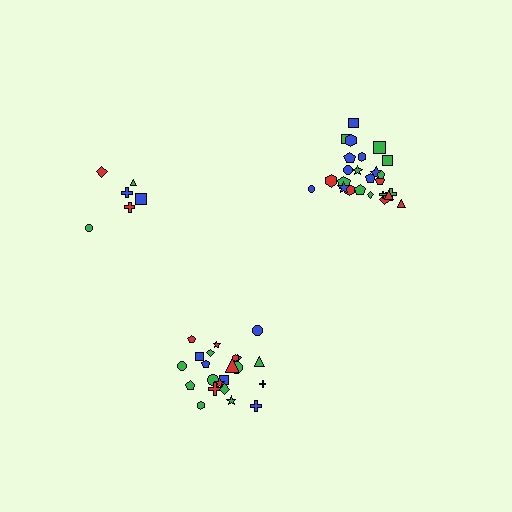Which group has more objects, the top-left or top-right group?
The top-right group.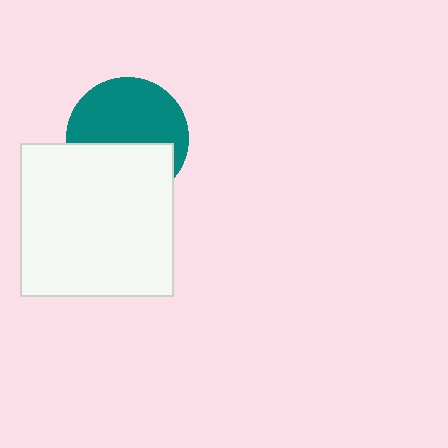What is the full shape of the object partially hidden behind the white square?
The partially hidden object is a teal circle.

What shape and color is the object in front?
The object in front is a white square.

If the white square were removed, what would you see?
You would see the complete teal circle.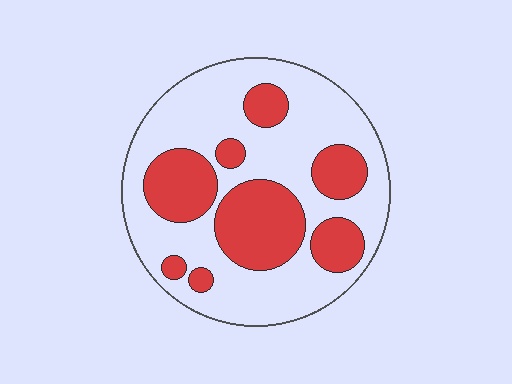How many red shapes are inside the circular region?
8.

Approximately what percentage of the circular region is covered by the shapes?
Approximately 35%.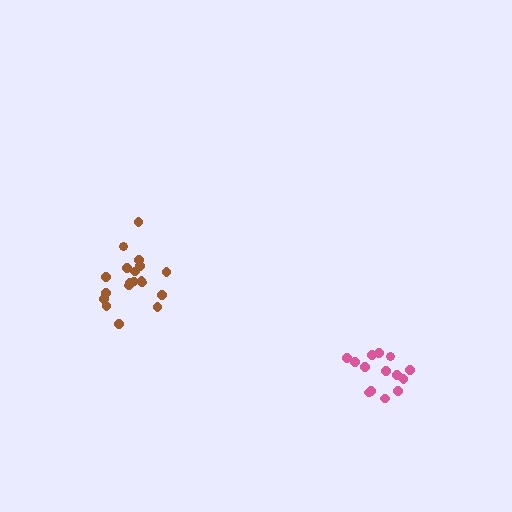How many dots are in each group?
Group 1: 19 dots, Group 2: 14 dots (33 total).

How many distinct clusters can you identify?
There are 2 distinct clusters.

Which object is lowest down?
The pink cluster is bottommost.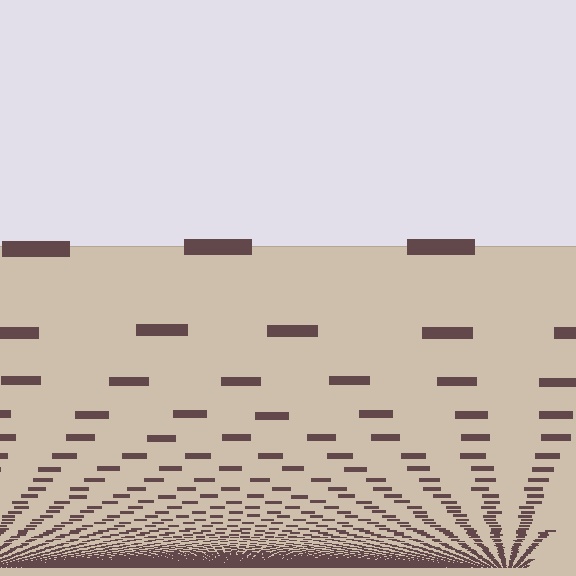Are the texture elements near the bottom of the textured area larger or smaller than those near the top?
Smaller. The gradient is inverted — elements near the bottom are smaller and denser.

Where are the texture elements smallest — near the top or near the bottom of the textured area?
Near the bottom.